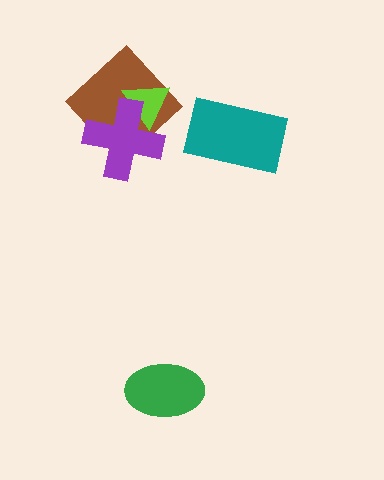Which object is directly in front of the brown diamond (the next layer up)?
The lime triangle is directly in front of the brown diamond.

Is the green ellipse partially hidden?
No, no other shape covers it.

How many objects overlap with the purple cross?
2 objects overlap with the purple cross.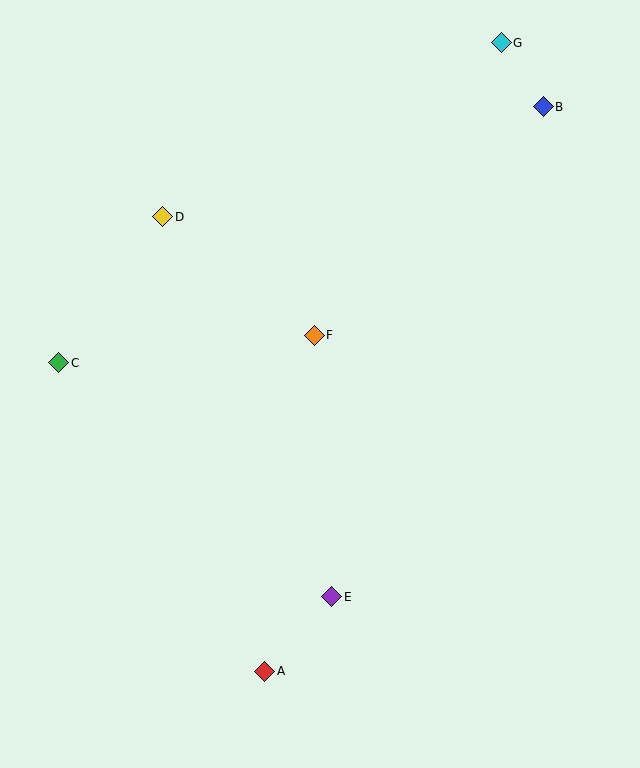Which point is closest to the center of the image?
Point F at (314, 335) is closest to the center.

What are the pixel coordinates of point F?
Point F is at (314, 335).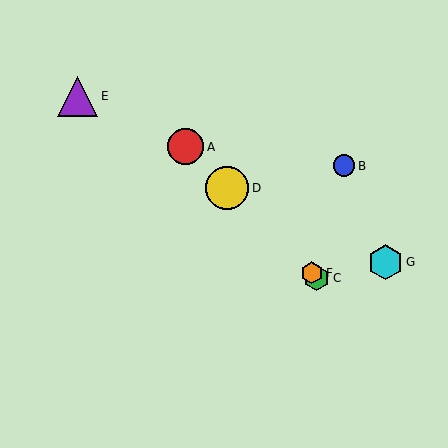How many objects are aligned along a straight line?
4 objects (A, C, D, F) are aligned along a straight line.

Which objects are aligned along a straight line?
Objects A, C, D, F are aligned along a straight line.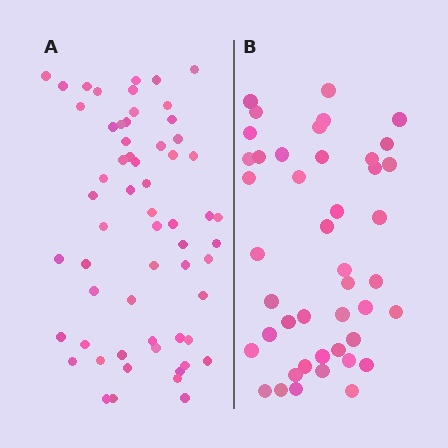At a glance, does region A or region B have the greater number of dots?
Region A (the left region) has more dots.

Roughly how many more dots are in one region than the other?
Region A has approximately 15 more dots than region B.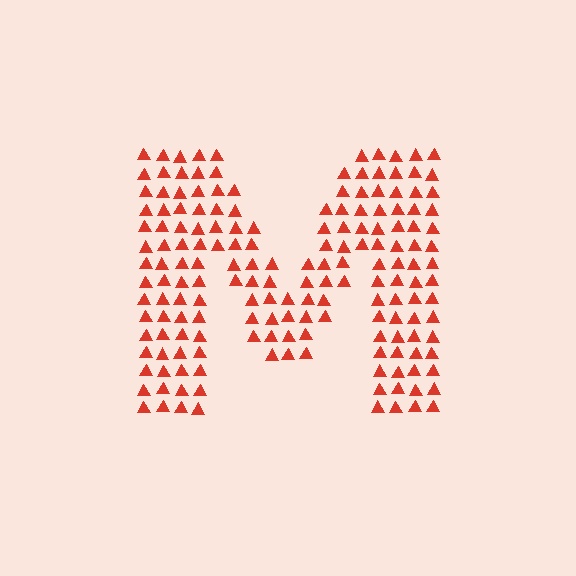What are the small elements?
The small elements are triangles.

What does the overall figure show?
The overall figure shows the letter M.